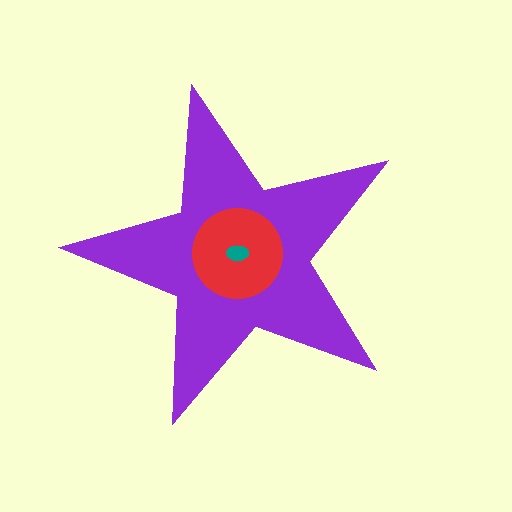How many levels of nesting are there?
3.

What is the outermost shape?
The purple star.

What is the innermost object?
The teal ellipse.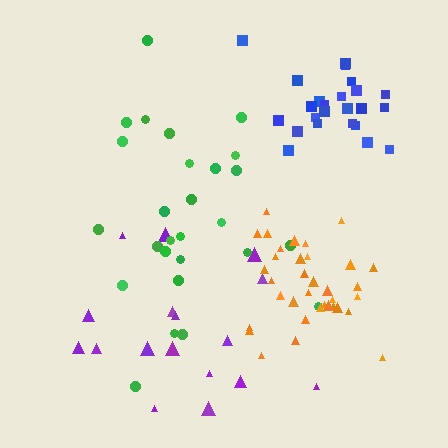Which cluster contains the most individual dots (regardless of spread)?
Orange (35).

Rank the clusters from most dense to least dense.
orange, blue, green, purple.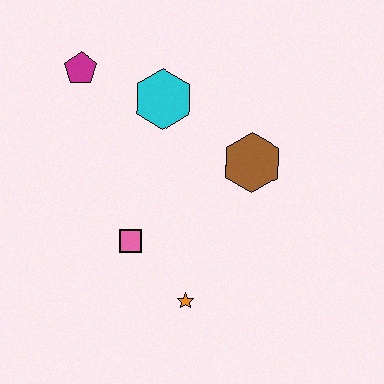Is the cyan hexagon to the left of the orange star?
Yes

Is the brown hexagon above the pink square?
Yes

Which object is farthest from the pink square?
The magenta pentagon is farthest from the pink square.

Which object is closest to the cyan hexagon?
The magenta pentagon is closest to the cyan hexagon.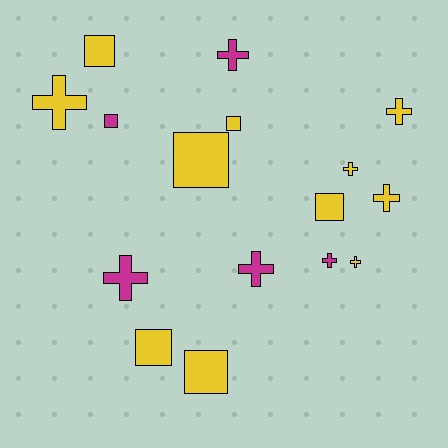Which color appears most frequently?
Yellow, with 11 objects.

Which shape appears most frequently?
Cross, with 9 objects.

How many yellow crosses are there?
There are 5 yellow crosses.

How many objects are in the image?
There are 16 objects.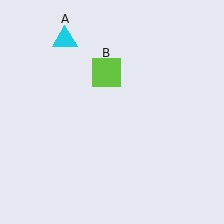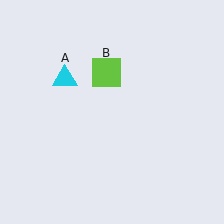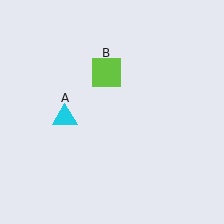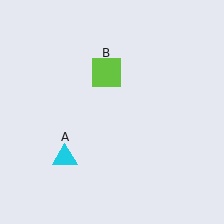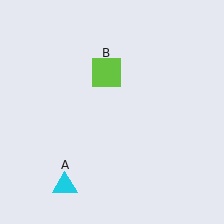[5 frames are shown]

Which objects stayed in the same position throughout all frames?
Lime square (object B) remained stationary.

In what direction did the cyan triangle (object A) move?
The cyan triangle (object A) moved down.